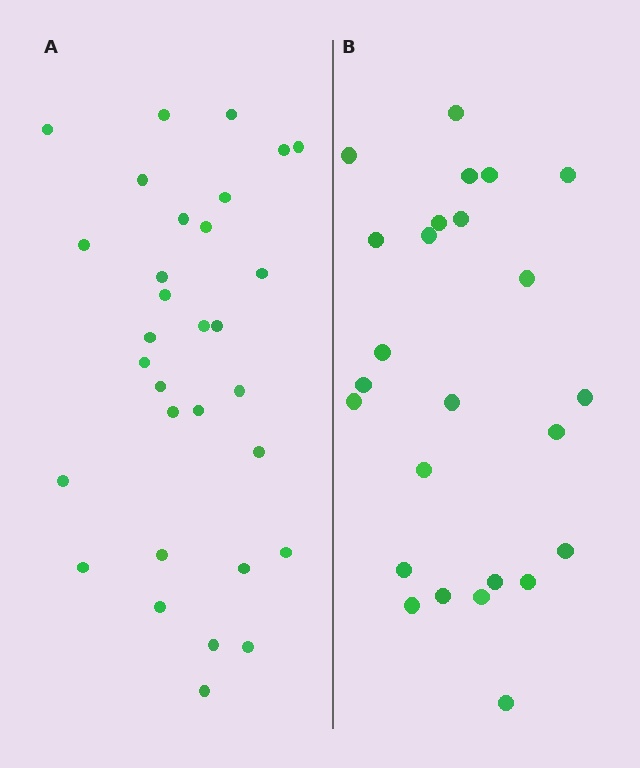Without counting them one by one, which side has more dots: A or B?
Region A (the left region) has more dots.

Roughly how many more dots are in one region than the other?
Region A has about 6 more dots than region B.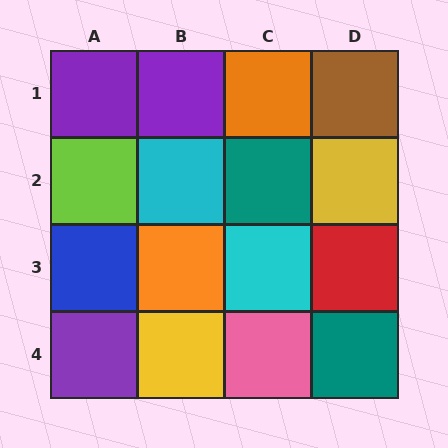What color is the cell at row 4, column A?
Purple.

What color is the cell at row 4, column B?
Yellow.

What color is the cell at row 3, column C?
Cyan.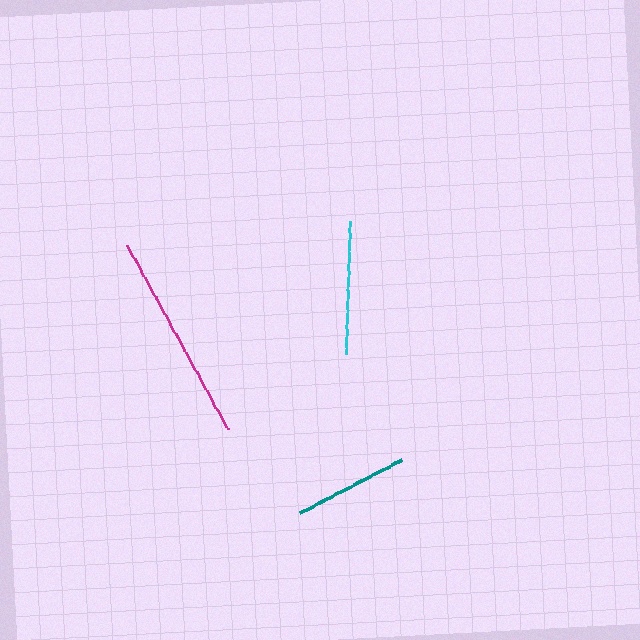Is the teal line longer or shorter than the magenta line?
The magenta line is longer than the teal line.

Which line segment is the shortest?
The teal line is the shortest at approximately 116 pixels.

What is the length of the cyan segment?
The cyan segment is approximately 133 pixels long.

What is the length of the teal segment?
The teal segment is approximately 116 pixels long.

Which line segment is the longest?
The magenta line is the longest at approximately 210 pixels.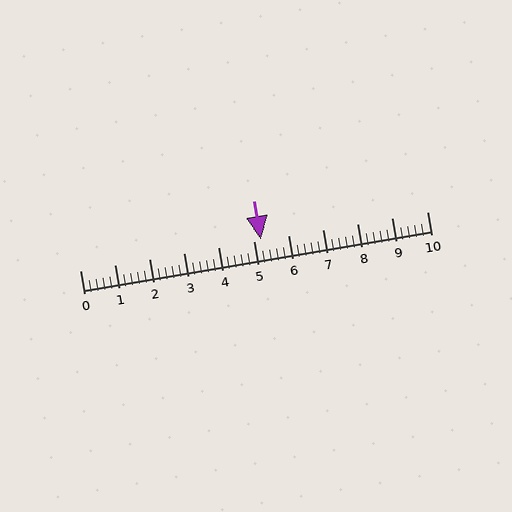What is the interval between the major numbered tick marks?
The major tick marks are spaced 1 units apart.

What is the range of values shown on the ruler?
The ruler shows values from 0 to 10.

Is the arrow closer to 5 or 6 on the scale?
The arrow is closer to 5.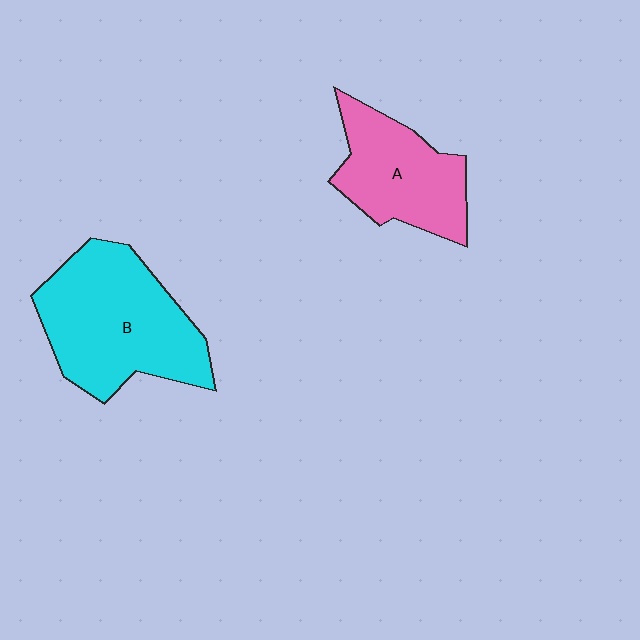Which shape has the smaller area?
Shape A (pink).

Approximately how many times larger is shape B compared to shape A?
Approximately 1.5 times.